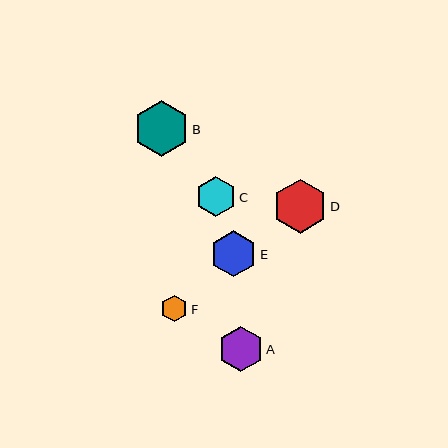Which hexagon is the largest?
Hexagon B is the largest with a size of approximately 56 pixels.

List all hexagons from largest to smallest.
From largest to smallest: B, D, E, A, C, F.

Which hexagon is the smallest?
Hexagon F is the smallest with a size of approximately 27 pixels.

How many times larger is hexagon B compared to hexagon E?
Hexagon B is approximately 1.2 times the size of hexagon E.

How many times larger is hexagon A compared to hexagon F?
Hexagon A is approximately 1.7 times the size of hexagon F.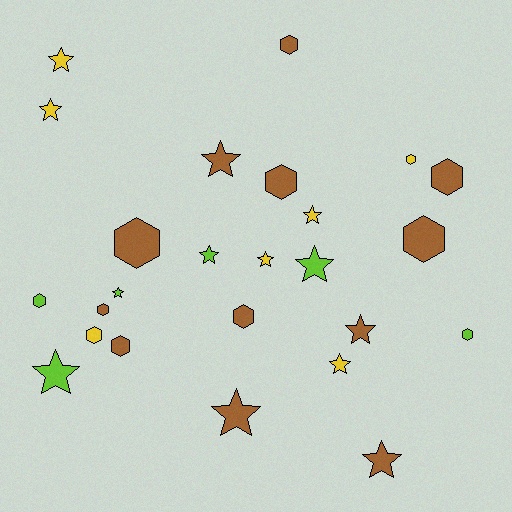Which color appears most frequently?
Brown, with 12 objects.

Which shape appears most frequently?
Star, with 13 objects.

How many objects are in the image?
There are 25 objects.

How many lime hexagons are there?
There are 2 lime hexagons.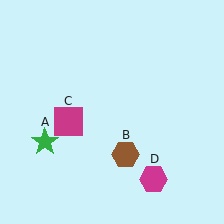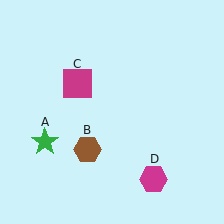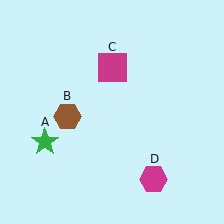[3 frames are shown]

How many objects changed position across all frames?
2 objects changed position: brown hexagon (object B), magenta square (object C).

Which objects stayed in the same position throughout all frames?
Green star (object A) and magenta hexagon (object D) remained stationary.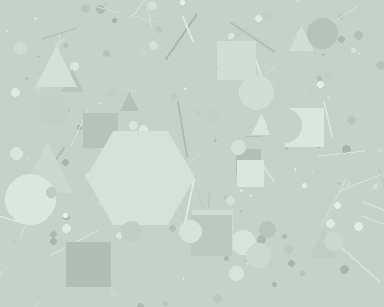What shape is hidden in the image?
A hexagon is hidden in the image.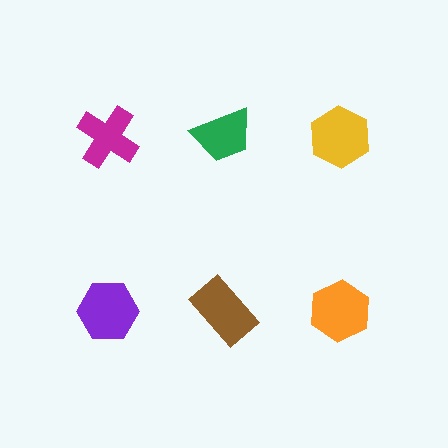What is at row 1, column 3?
A yellow hexagon.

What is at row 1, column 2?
A green trapezoid.